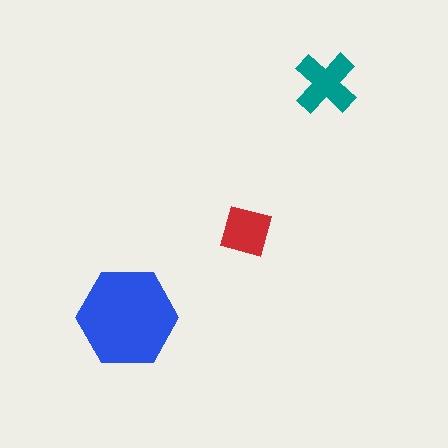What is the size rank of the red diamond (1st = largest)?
3rd.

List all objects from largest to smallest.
The blue hexagon, the teal cross, the red diamond.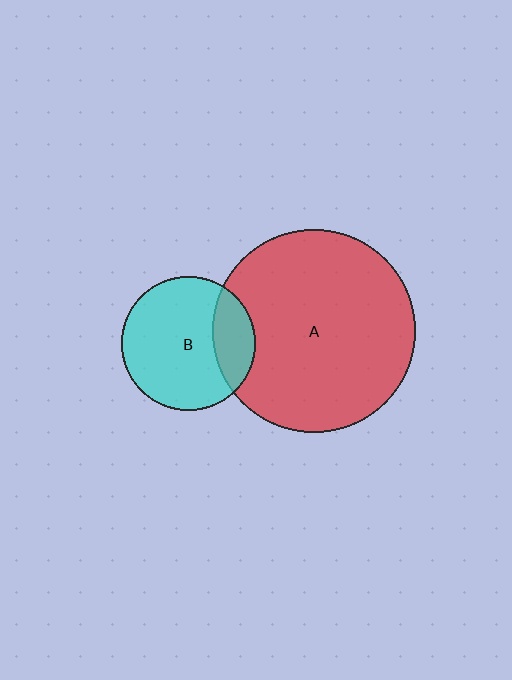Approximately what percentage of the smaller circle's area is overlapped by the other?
Approximately 20%.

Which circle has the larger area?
Circle A (red).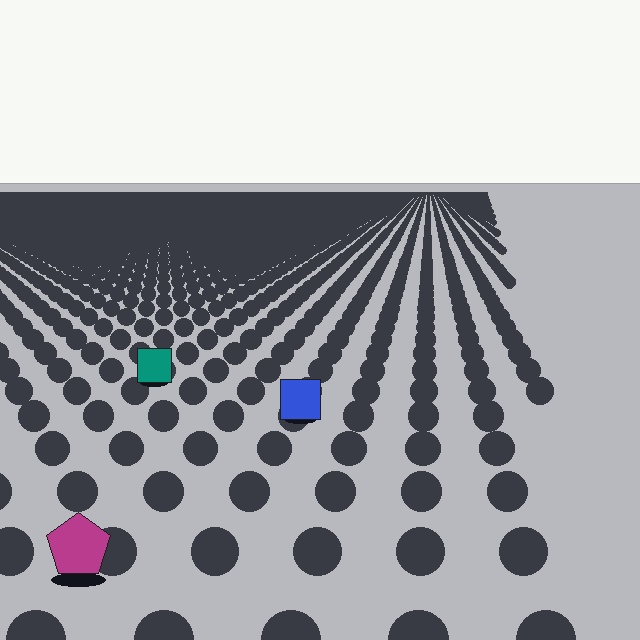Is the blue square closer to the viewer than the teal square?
Yes. The blue square is closer — you can tell from the texture gradient: the ground texture is coarser near it.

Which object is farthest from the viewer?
The teal square is farthest from the viewer. It appears smaller and the ground texture around it is denser.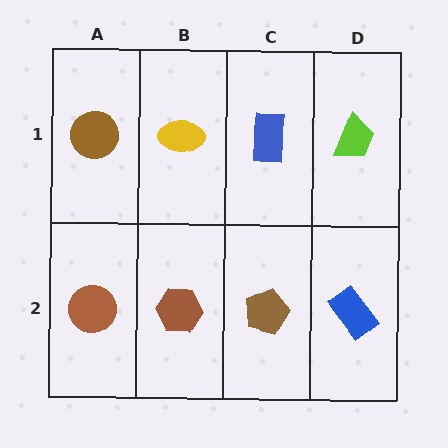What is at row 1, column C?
A blue rectangle.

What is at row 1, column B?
A yellow ellipse.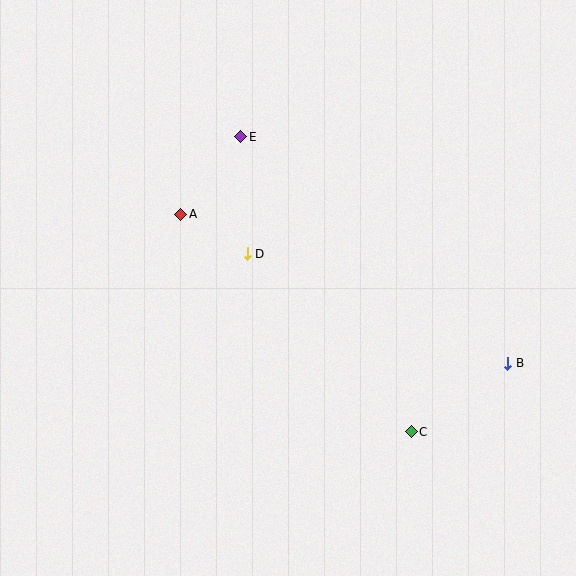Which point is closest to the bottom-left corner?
Point A is closest to the bottom-left corner.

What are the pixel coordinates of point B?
Point B is at (508, 363).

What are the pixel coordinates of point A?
Point A is at (181, 214).